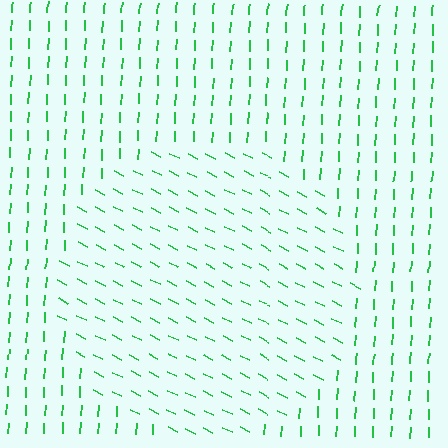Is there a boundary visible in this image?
Yes, there is a texture boundary formed by a change in line orientation.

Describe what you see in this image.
The image is filled with small green line segments. A circle region in the image has lines oriented differently from the surrounding lines, creating a visible texture boundary.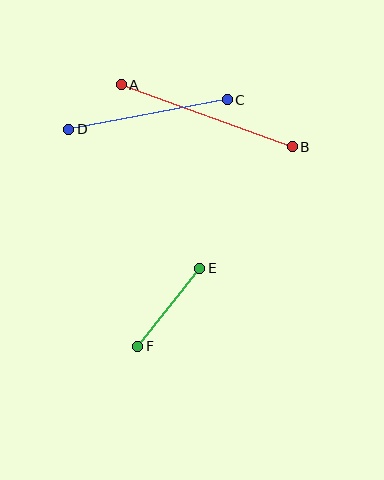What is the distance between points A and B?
The distance is approximately 182 pixels.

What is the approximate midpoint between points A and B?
The midpoint is at approximately (207, 116) pixels.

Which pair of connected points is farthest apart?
Points A and B are farthest apart.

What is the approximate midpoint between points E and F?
The midpoint is at approximately (169, 307) pixels.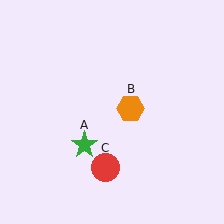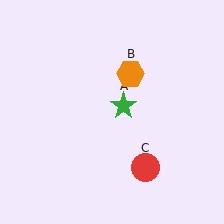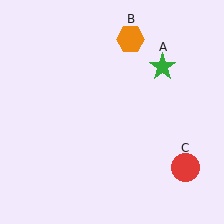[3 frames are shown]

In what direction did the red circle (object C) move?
The red circle (object C) moved right.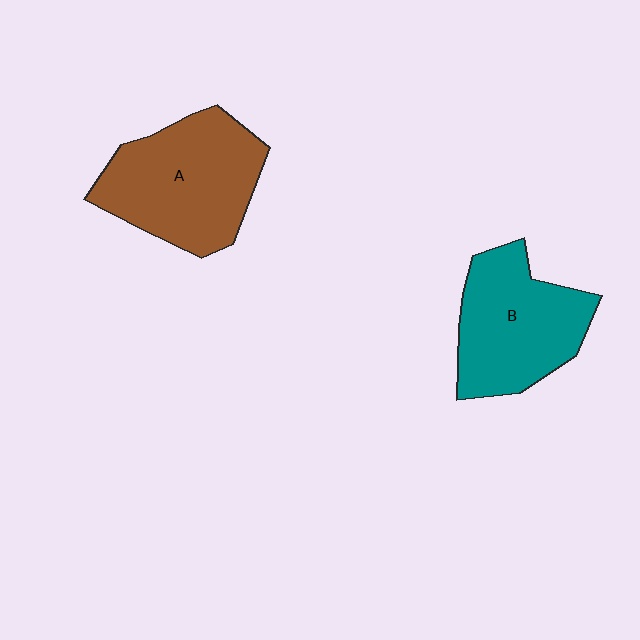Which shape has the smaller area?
Shape B (teal).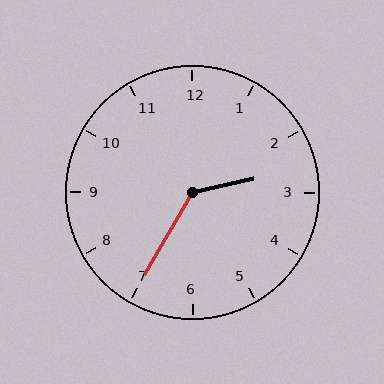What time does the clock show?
2:35.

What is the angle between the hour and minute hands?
Approximately 132 degrees.